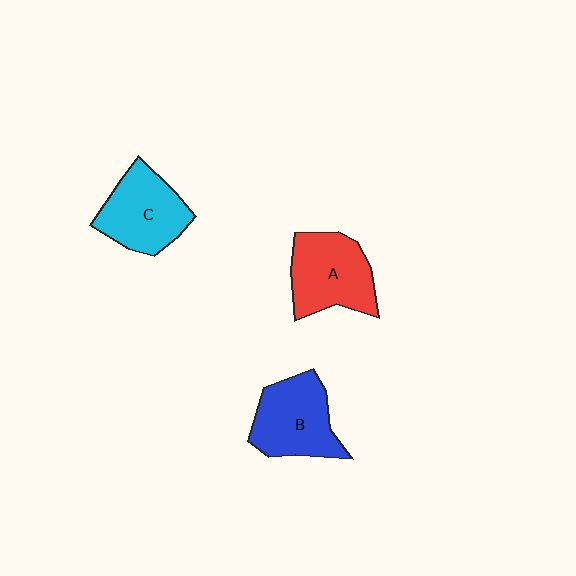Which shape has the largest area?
Shape A (red).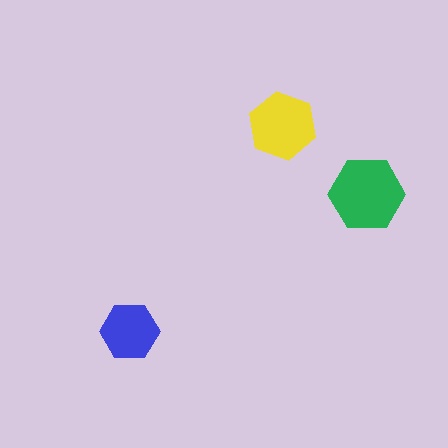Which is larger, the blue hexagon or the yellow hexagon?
The yellow one.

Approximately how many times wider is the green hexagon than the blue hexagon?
About 1.5 times wider.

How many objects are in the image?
There are 3 objects in the image.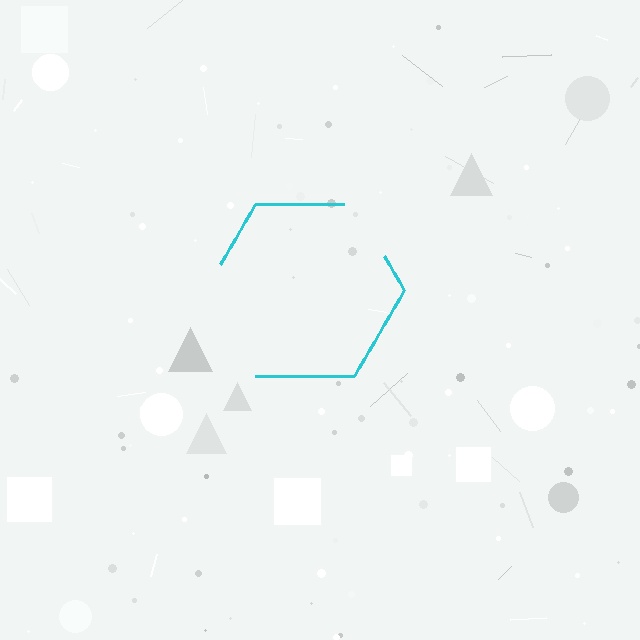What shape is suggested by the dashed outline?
The dashed outline suggests a hexagon.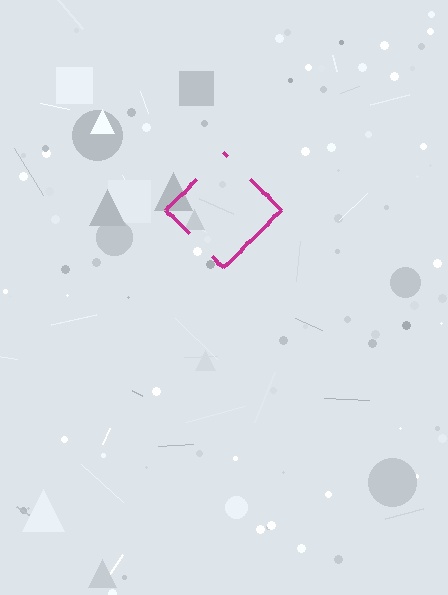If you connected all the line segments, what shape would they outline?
They would outline a diamond.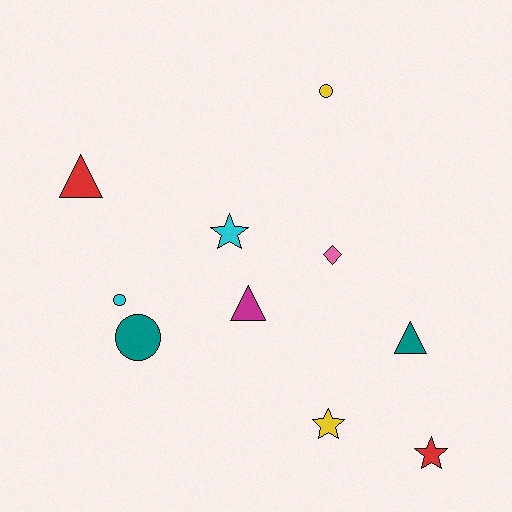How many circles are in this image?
There are 3 circles.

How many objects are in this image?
There are 10 objects.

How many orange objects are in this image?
There are no orange objects.